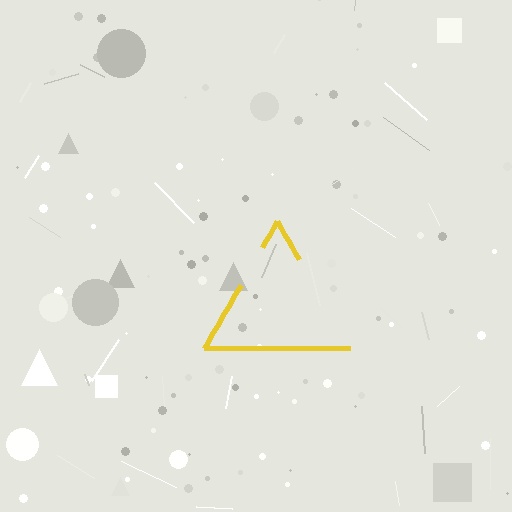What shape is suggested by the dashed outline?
The dashed outline suggests a triangle.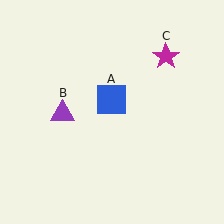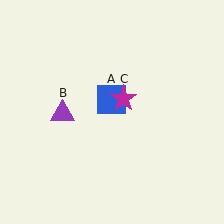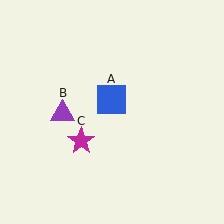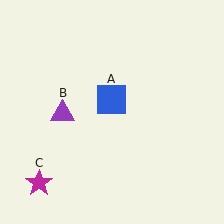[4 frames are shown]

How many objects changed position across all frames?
1 object changed position: magenta star (object C).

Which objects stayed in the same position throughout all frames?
Blue square (object A) and purple triangle (object B) remained stationary.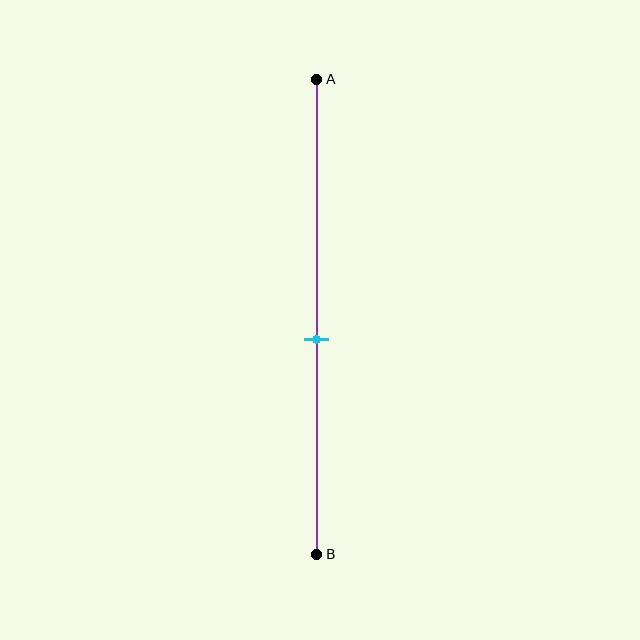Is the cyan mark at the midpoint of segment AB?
No, the mark is at about 55% from A, not at the 50% midpoint.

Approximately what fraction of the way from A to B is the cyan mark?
The cyan mark is approximately 55% of the way from A to B.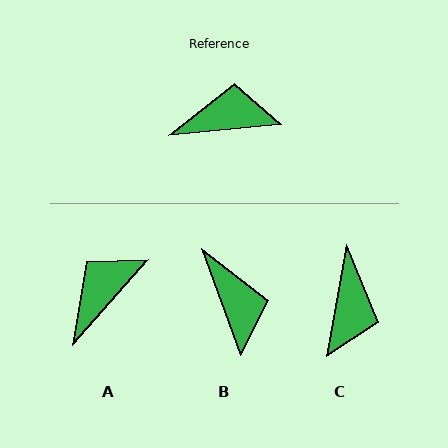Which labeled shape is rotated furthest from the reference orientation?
C, about 106 degrees away.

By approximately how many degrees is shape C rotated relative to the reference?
Approximately 106 degrees clockwise.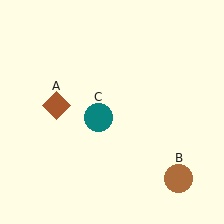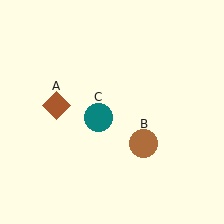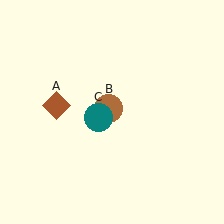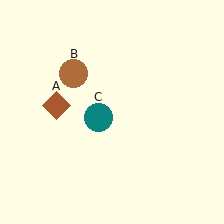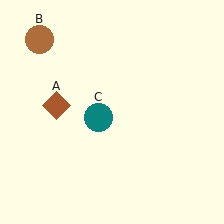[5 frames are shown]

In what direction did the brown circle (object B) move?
The brown circle (object B) moved up and to the left.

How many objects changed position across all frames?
1 object changed position: brown circle (object B).